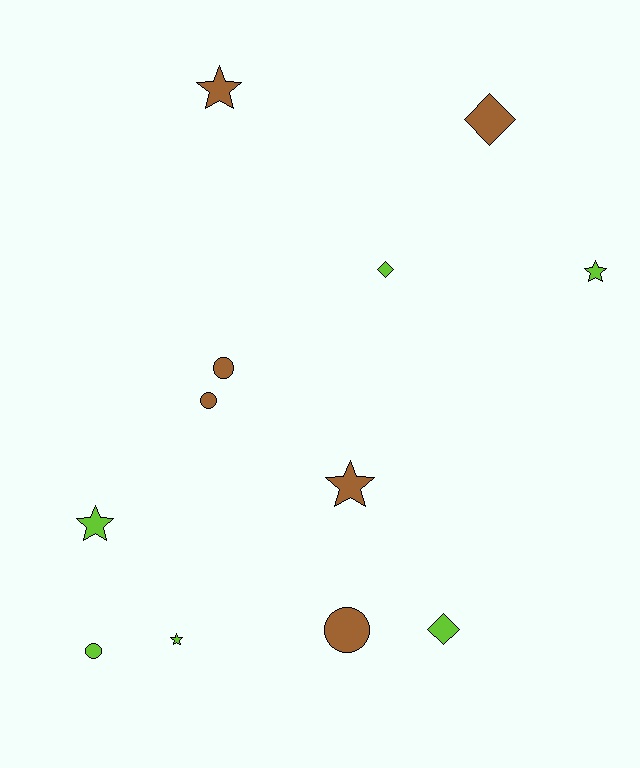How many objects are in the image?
There are 12 objects.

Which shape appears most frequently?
Star, with 5 objects.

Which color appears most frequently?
Lime, with 6 objects.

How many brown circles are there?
There are 3 brown circles.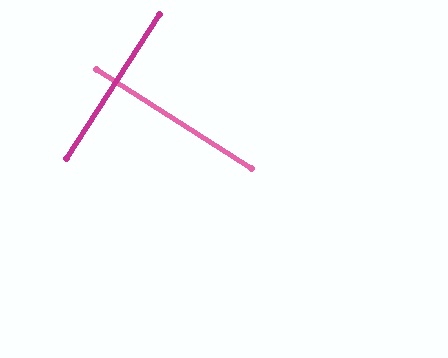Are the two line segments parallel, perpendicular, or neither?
Perpendicular — they meet at approximately 90°.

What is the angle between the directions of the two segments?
Approximately 90 degrees.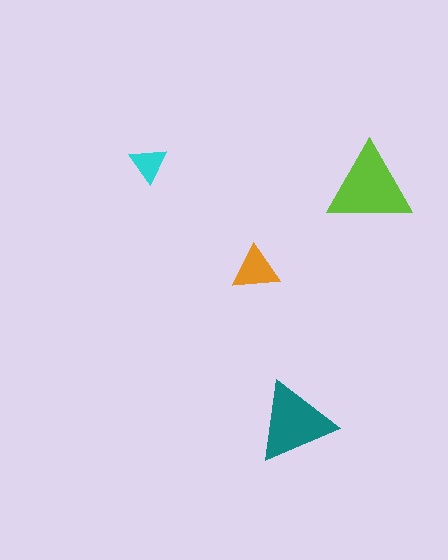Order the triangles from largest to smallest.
the lime one, the teal one, the orange one, the cyan one.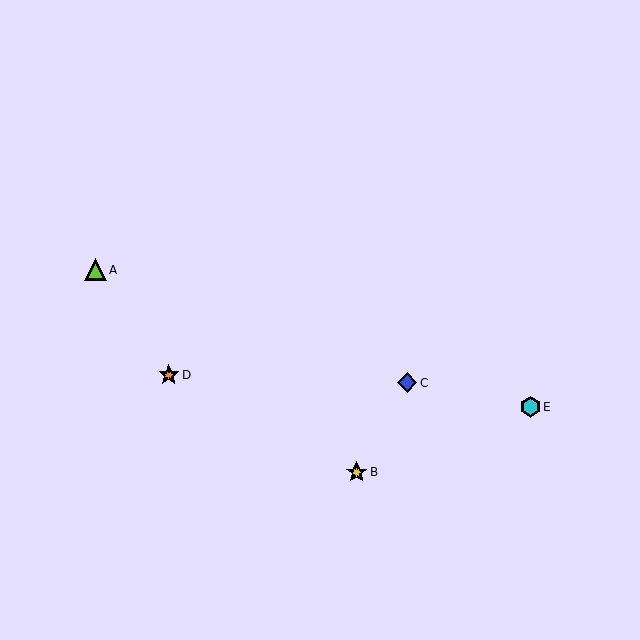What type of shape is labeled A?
Shape A is a lime triangle.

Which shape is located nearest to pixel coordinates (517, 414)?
The cyan hexagon (labeled E) at (530, 407) is nearest to that location.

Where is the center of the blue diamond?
The center of the blue diamond is at (407, 383).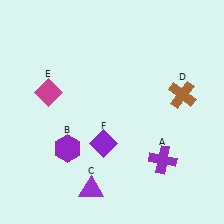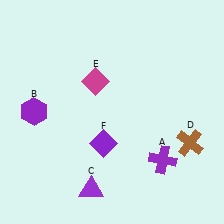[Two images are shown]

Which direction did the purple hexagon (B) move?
The purple hexagon (B) moved up.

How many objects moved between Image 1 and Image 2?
3 objects moved between the two images.